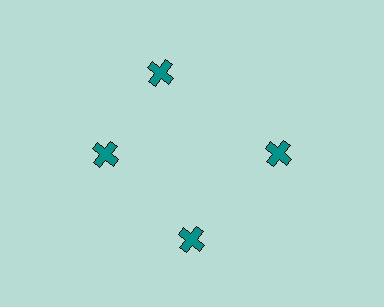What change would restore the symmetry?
The symmetry would be restored by rotating it back into even spacing with its neighbors so that all 4 crosses sit at equal angles and equal distance from the center.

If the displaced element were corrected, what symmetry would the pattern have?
It would have 4-fold rotational symmetry — the pattern would map onto itself every 90 degrees.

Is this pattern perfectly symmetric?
No. The 4 teal crosses are arranged in a ring, but one element near the 12 o'clock position is rotated out of alignment along the ring, breaking the 4-fold rotational symmetry.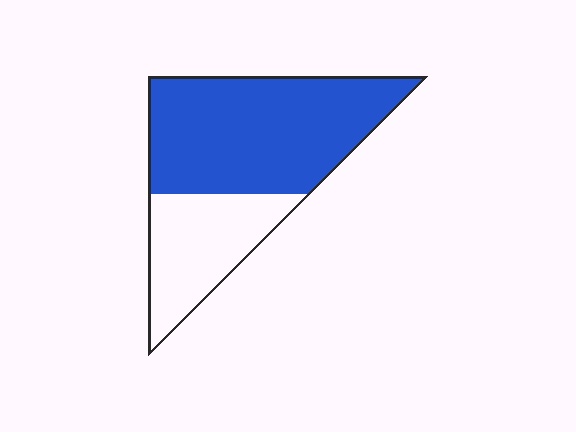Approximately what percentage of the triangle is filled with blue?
Approximately 65%.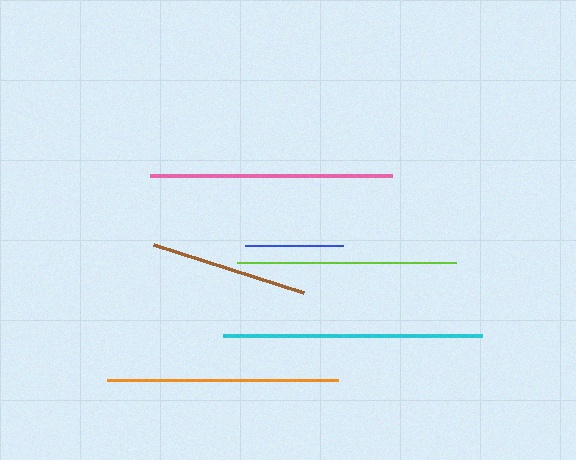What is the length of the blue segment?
The blue segment is approximately 98 pixels long.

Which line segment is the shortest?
The blue line is the shortest at approximately 98 pixels.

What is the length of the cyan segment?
The cyan segment is approximately 259 pixels long.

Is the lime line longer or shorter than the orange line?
The orange line is longer than the lime line.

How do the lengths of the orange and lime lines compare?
The orange and lime lines are approximately the same length.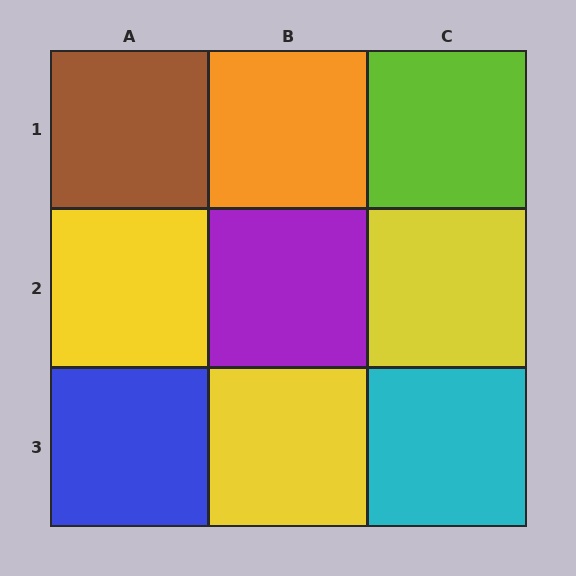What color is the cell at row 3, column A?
Blue.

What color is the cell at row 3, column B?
Yellow.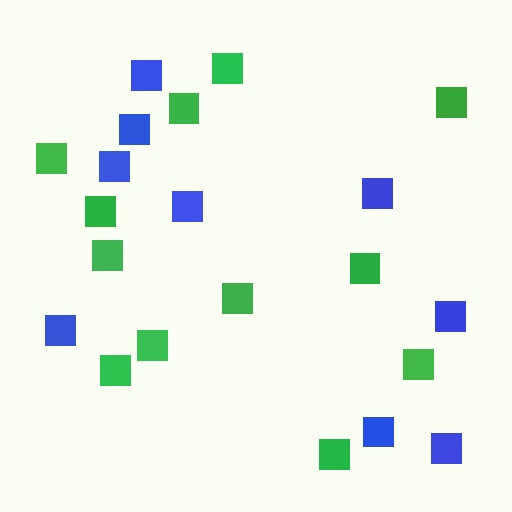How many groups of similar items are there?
There are 2 groups: one group of green squares (12) and one group of blue squares (9).